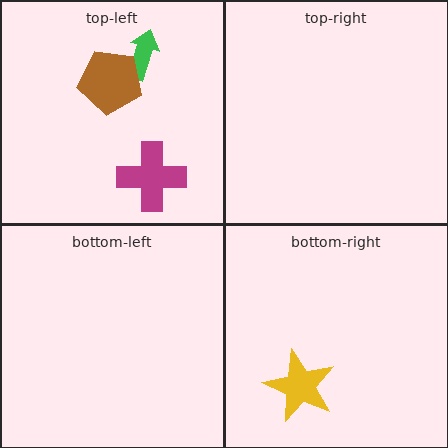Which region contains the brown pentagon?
The top-left region.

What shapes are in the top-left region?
The green arrow, the brown pentagon, the magenta cross.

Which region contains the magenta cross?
The top-left region.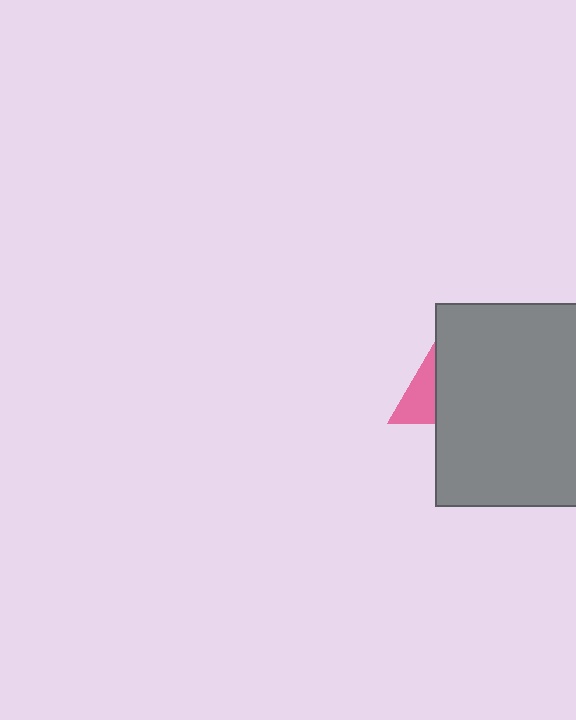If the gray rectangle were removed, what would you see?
You would see the complete pink triangle.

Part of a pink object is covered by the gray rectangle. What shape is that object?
It is a triangle.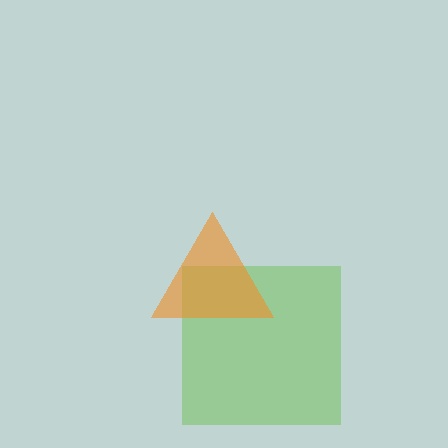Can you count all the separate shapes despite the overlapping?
Yes, there are 2 separate shapes.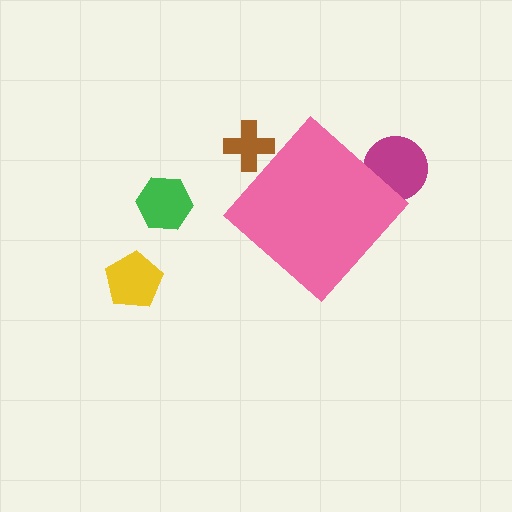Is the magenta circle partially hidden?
Yes, the magenta circle is partially hidden behind the pink diamond.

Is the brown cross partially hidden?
Yes, the brown cross is partially hidden behind the pink diamond.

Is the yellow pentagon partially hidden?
No, the yellow pentagon is fully visible.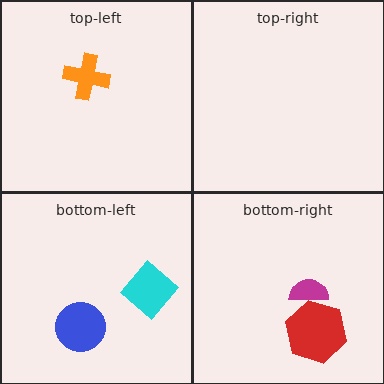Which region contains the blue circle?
The bottom-left region.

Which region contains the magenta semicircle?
The bottom-right region.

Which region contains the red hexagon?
The bottom-right region.